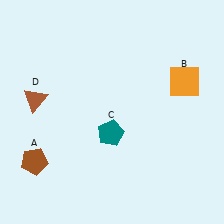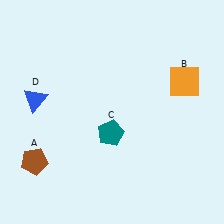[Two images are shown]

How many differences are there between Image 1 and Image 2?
There is 1 difference between the two images.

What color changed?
The triangle (D) changed from brown in Image 1 to blue in Image 2.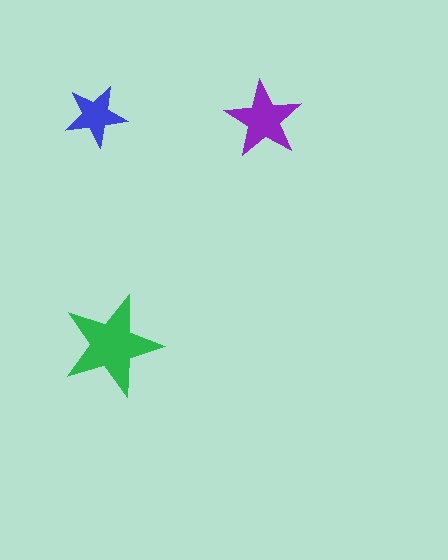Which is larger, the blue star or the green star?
The green one.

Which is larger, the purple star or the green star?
The green one.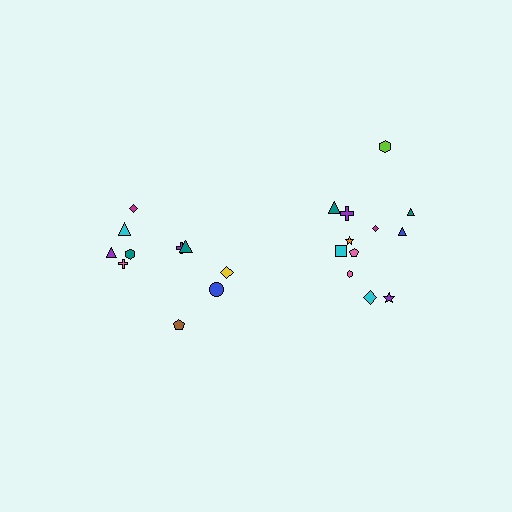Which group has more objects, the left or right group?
The right group.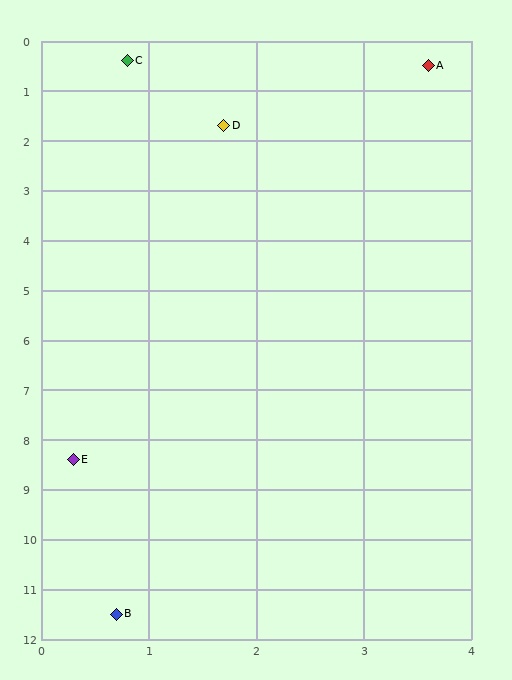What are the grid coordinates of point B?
Point B is at approximately (0.7, 11.5).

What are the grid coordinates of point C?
Point C is at approximately (0.8, 0.4).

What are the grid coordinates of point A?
Point A is at approximately (3.6, 0.5).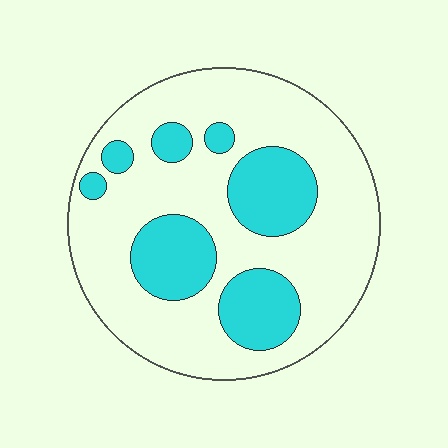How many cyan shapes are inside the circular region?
7.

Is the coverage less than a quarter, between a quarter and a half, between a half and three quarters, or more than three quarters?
Between a quarter and a half.